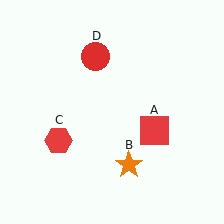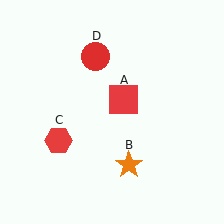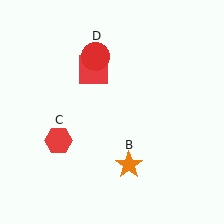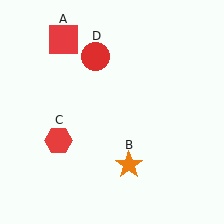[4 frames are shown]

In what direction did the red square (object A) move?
The red square (object A) moved up and to the left.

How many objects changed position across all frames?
1 object changed position: red square (object A).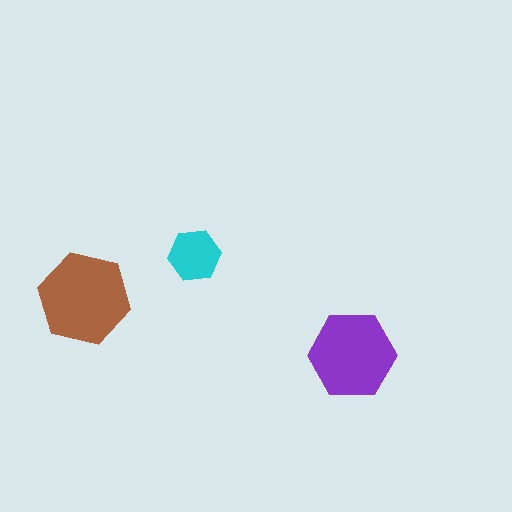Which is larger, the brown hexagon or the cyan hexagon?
The brown one.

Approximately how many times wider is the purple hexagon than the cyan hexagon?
About 1.5 times wider.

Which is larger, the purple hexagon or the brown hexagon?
The brown one.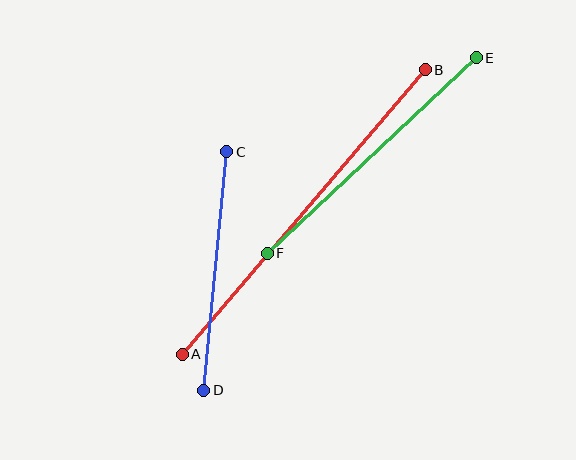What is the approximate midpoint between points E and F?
The midpoint is at approximately (372, 156) pixels.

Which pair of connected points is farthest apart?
Points A and B are farthest apart.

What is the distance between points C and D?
The distance is approximately 239 pixels.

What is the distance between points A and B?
The distance is approximately 374 pixels.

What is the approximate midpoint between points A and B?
The midpoint is at approximately (304, 212) pixels.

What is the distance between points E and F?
The distance is approximately 286 pixels.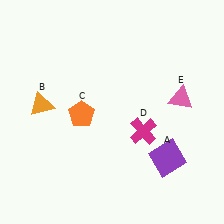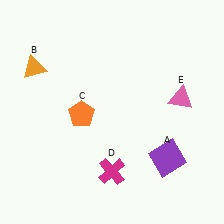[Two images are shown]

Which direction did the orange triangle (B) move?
The orange triangle (B) moved up.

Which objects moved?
The objects that moved are: the orange triangle (B), the magenta cross (D).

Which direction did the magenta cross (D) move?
The magenta cross (D) moved down.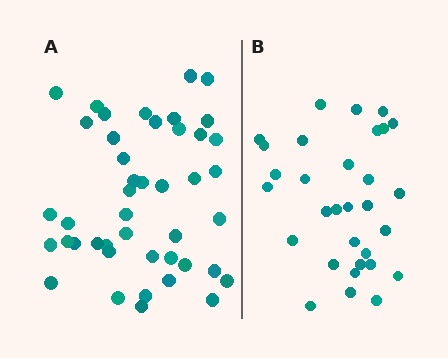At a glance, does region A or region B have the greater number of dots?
Region A (the left region) has more dots.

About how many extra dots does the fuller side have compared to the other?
Region A has approximately 15 more dots than region B.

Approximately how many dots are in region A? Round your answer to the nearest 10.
About 40 dots. (The exact count is 44, which rounds to 40.)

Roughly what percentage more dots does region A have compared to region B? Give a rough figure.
About 40% more.